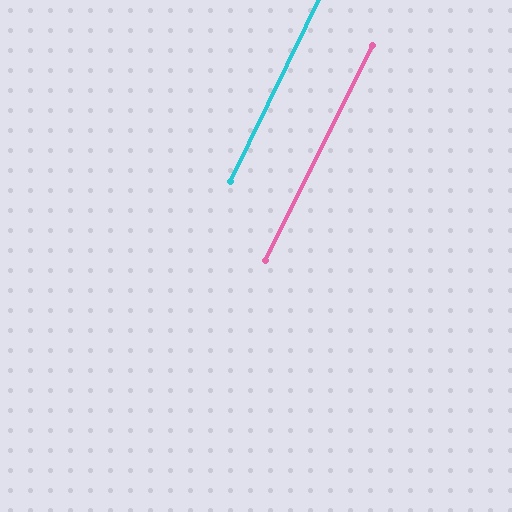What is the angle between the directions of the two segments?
Approximately 1 degree.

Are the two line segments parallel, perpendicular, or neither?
Parallel — their directions differ by only 0.6°.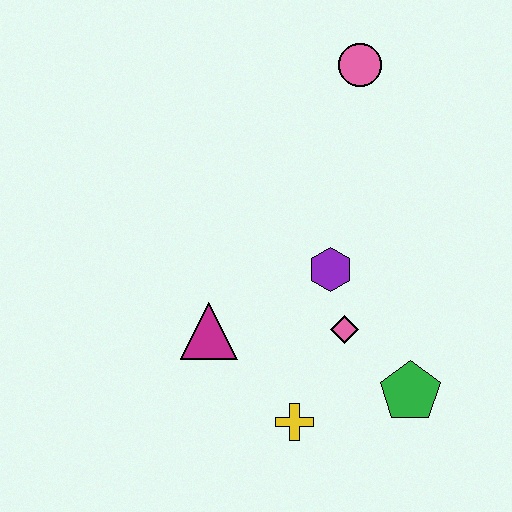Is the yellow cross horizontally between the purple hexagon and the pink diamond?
No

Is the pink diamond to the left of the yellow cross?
No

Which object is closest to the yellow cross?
The pink diamond is closest to the yellow cross.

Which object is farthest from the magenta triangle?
The pink circle is farthest from the magenta triangle.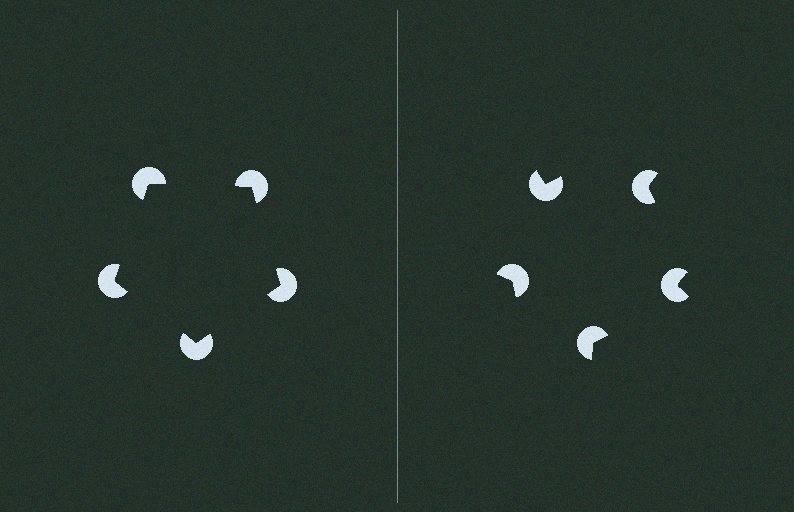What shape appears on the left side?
An illusory pentagon.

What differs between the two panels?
The pac-man discs are positioned identically on both sides; only the wedge orientations differ. On the left they align to a pentagon; on the right they are misaligned.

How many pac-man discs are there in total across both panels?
10 — 5 on each side.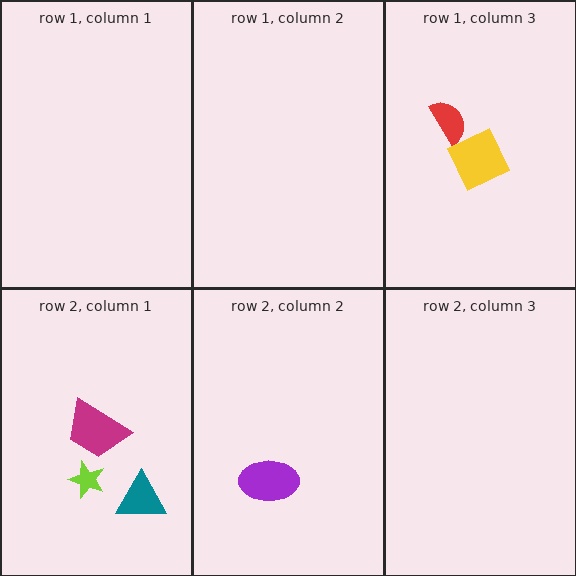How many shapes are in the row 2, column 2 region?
1.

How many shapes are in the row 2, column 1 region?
3.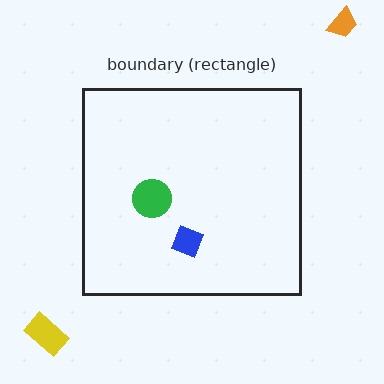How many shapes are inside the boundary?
2 inside, 2 outside.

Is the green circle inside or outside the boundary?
Inside.